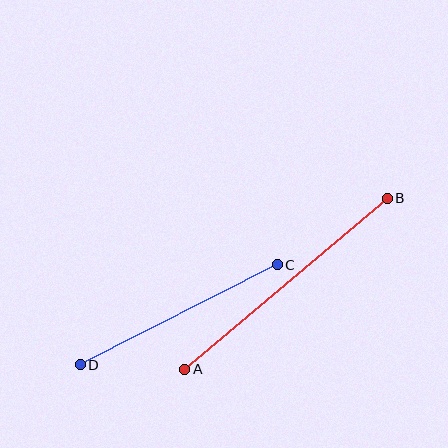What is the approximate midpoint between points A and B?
The midpoint is at approximately (286, 284) pixels.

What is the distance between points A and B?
The distance is approximately 265 pixels.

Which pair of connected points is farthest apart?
Points A and B are farthest apart.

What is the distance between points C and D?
The distance is approximately 221 pixels.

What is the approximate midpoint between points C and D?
The midpoint is at approximately (179, 315) pixels.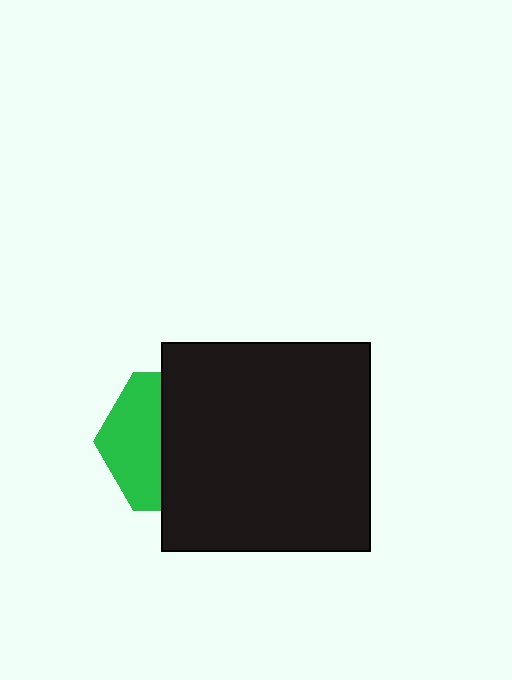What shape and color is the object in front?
The object in front is a black square.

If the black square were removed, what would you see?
You would see the complete green hexagon.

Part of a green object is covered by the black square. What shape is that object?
It is a hexagon.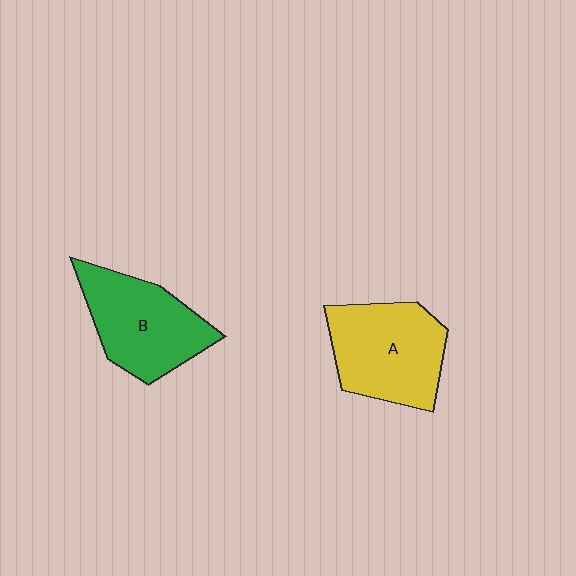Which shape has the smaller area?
Shape B (green).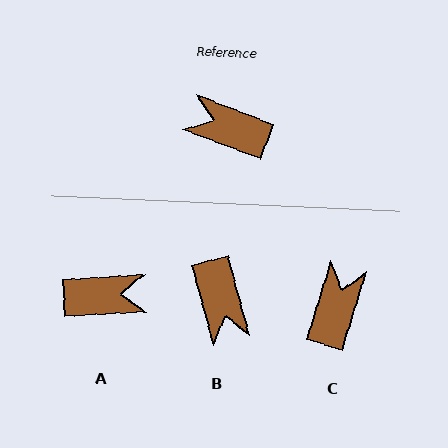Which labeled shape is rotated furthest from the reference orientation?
A, about 156 degrees away.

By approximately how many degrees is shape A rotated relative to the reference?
Approximately 156 degrees clockwise.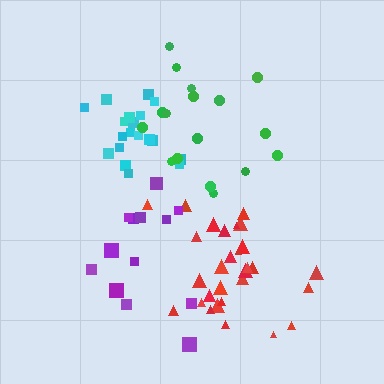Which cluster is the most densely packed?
Cyan.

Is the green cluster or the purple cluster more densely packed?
Purple.